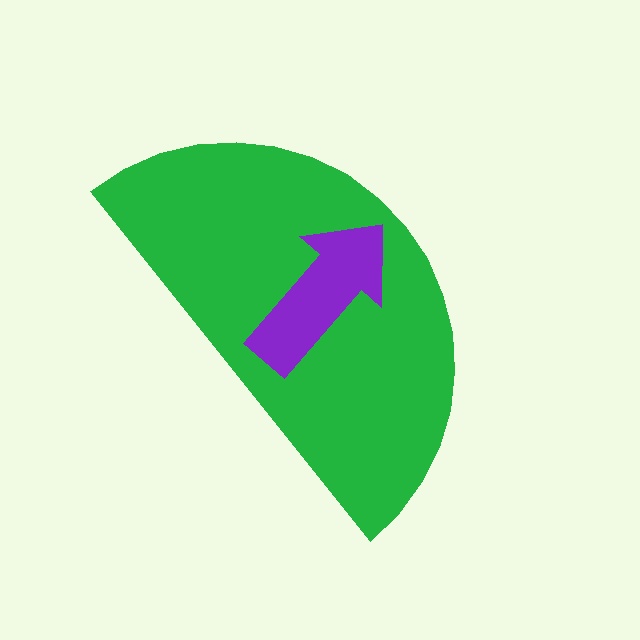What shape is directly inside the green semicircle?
The purple arrow.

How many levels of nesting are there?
2.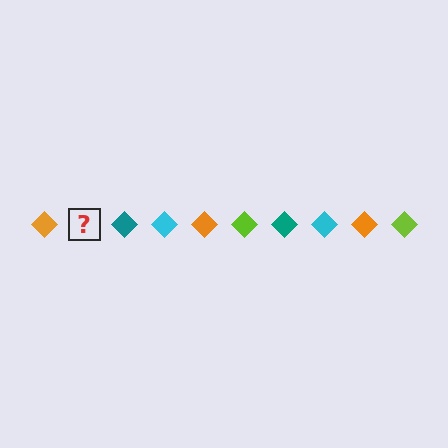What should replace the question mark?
The question mark should be replaced with a lime diamond.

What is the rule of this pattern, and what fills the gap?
The rule is that the pattern cycles through orange, lime, teal, cyan diamonds. The gap should be filled with a lime diamond.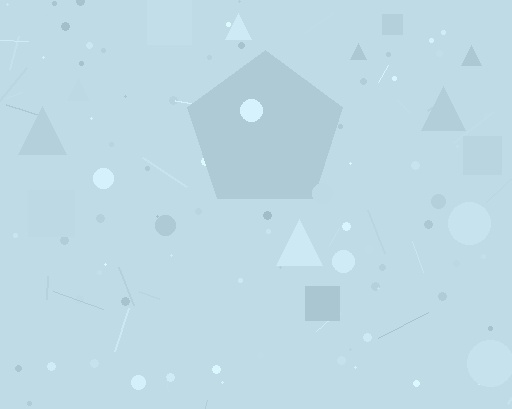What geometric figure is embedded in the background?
A pentagon is embedded in the background.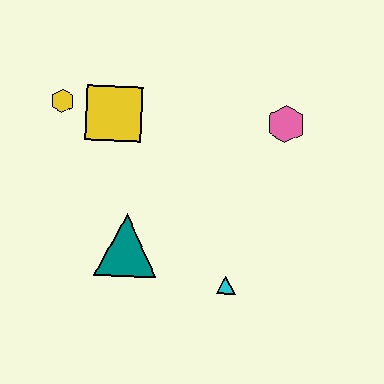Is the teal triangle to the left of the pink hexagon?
Yes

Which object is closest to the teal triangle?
The cyan triangle is closest to the teal triangle.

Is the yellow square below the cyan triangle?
No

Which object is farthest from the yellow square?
The cyan triangle is farthest from the yellow square.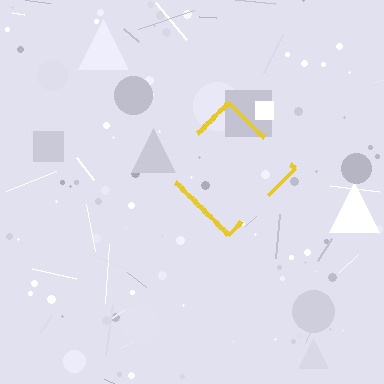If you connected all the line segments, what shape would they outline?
They would outline a diamond.